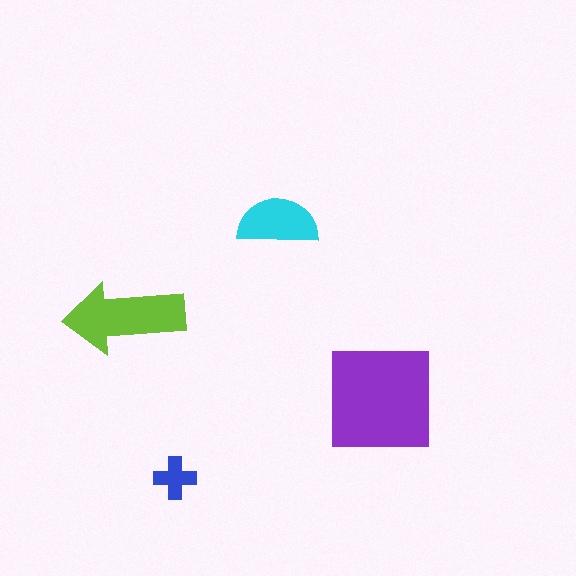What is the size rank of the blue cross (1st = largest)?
4th.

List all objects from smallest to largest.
The blue cross, the cyan semicircle, the lime arrow, the purple square.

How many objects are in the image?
There are 4 objects in the image.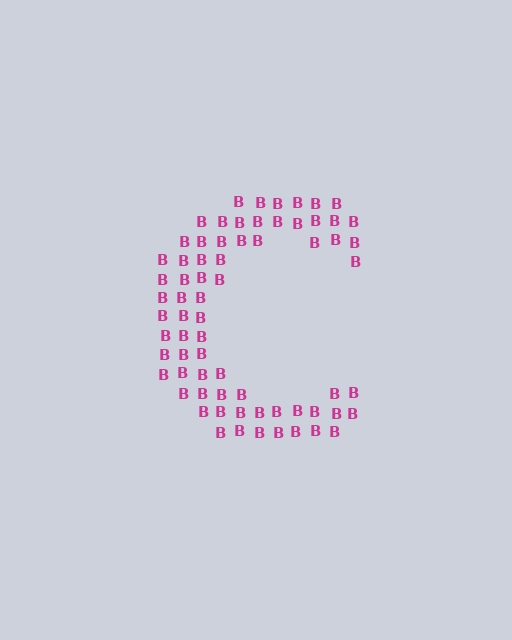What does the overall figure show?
The overall figure shows the letter C.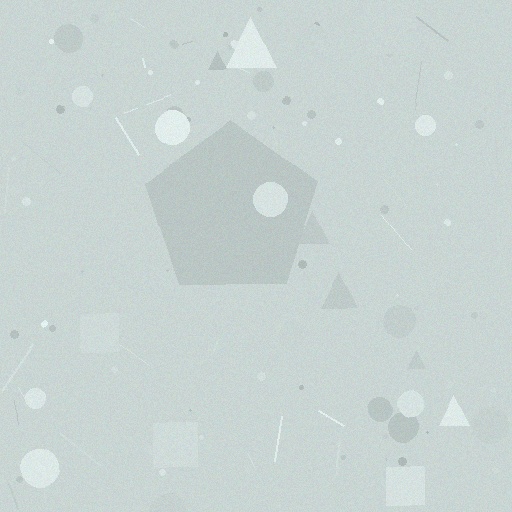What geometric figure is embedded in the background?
A pentagon is embedded in the background.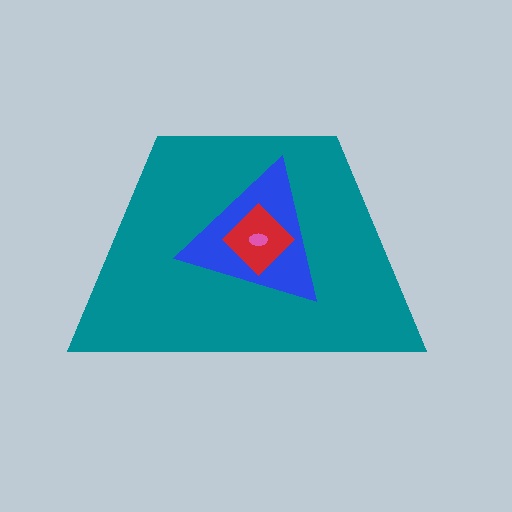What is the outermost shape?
The teal trapezoid.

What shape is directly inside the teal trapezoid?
The blue triangle.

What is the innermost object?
The pink ellipse.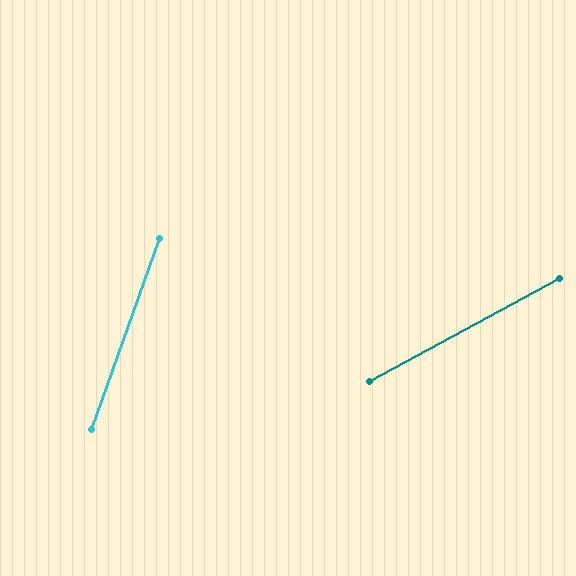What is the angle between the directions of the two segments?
Approximately 42 degrees.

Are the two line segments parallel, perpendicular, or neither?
Neither parallel nor perpendicular — they differ by about 42°.